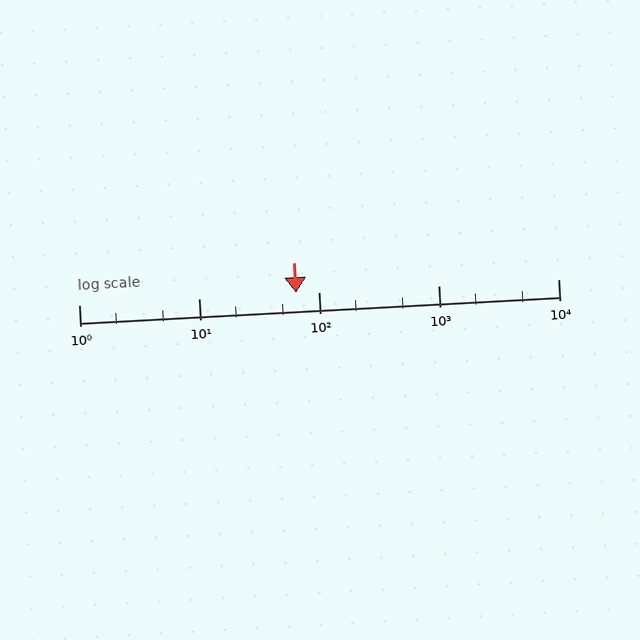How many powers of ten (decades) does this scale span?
The scale spans 4 decades, from 1 to 10000.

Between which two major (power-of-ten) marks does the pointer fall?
The pointer is between 10 and 100.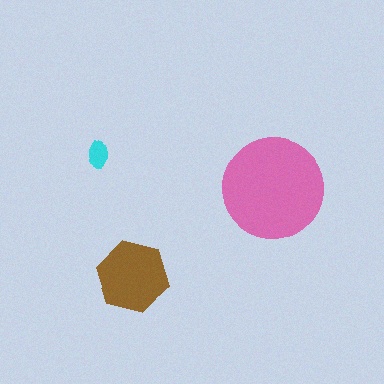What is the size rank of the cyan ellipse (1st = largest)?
3rd.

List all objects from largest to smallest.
The pink circle, the brown hexagon, the cyan ellipse.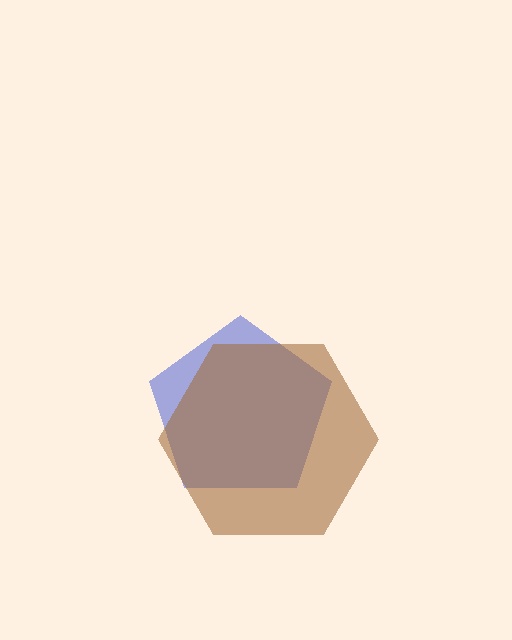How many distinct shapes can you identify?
There are 2 distinct shapes: a blue pentagon, a brown hexagon.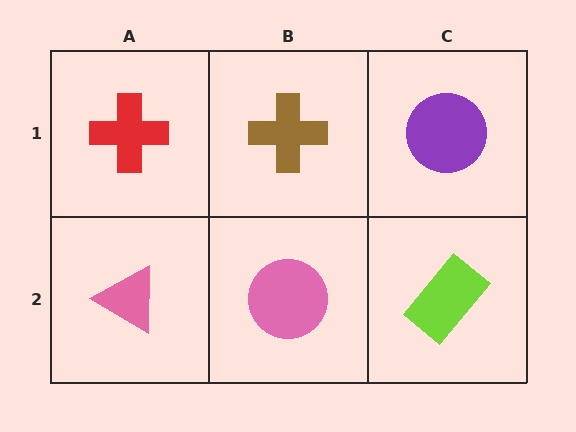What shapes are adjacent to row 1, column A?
A pink triangle (row 2, column A), a brown cross (row 1, column B).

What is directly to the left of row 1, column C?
A brown cross.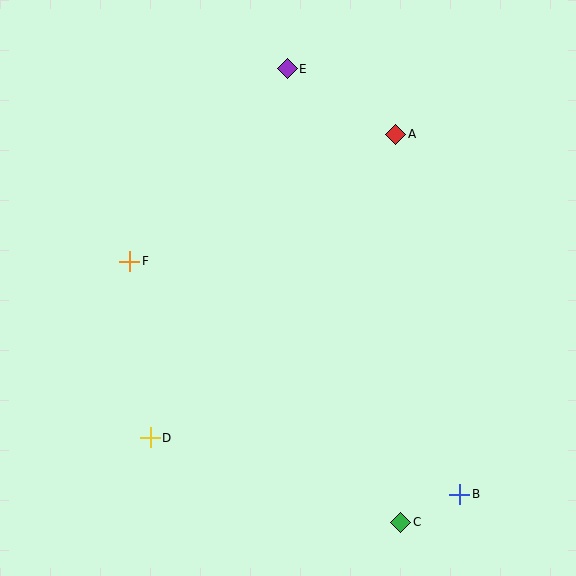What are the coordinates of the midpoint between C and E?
The midpoint between C and E is at (344, 296).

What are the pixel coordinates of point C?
Point C is at (401, 522).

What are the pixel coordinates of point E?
Point E is at (287, 69).